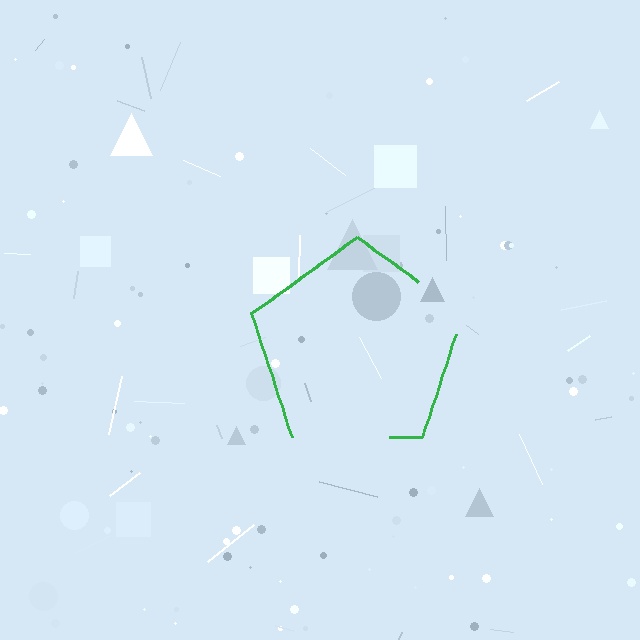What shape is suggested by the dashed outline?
The dashed outline suggests a pentagon.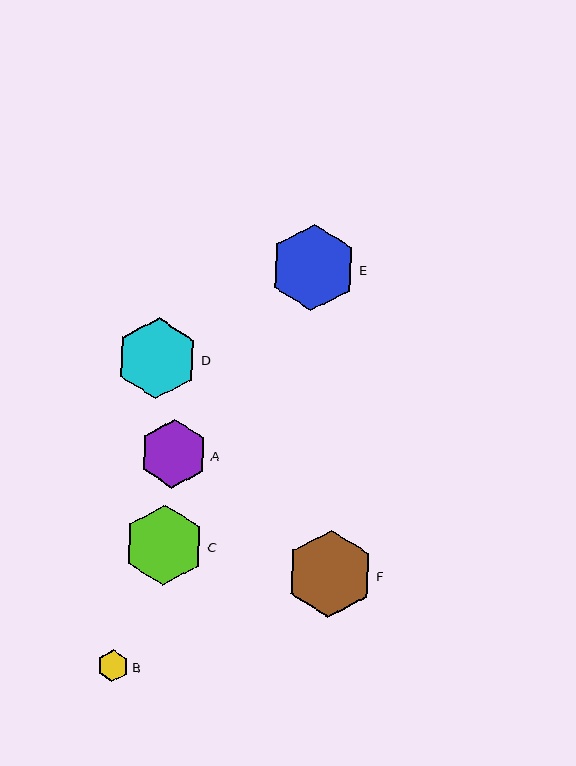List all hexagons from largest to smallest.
From largest to smallest: F, E, D, C, A, B.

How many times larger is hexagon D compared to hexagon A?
Hexagon D is approximately 1.2 times the size of hexagon A.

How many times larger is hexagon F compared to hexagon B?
Hexagon F is approximately 2.8 times the size of hexagon B.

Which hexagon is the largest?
Hexagon F is the largest with a size of approximately 88 pixels.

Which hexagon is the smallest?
Hexagon B is the smallest with a size of approximately 32 pixels.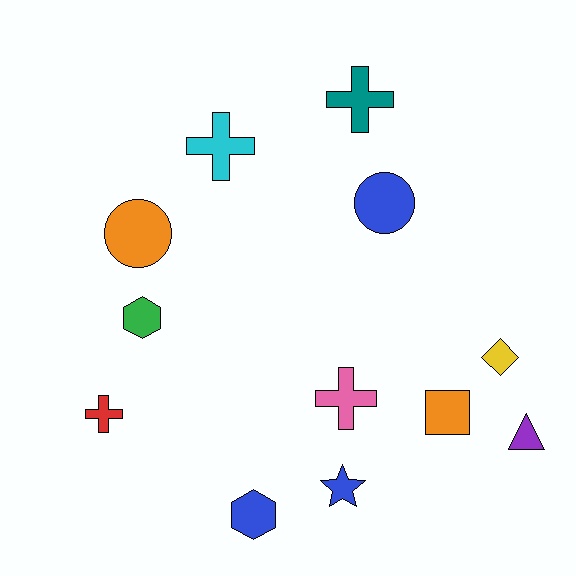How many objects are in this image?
There are 12 objects.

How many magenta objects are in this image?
There are no magenta objects.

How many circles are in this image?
There are 2 circles.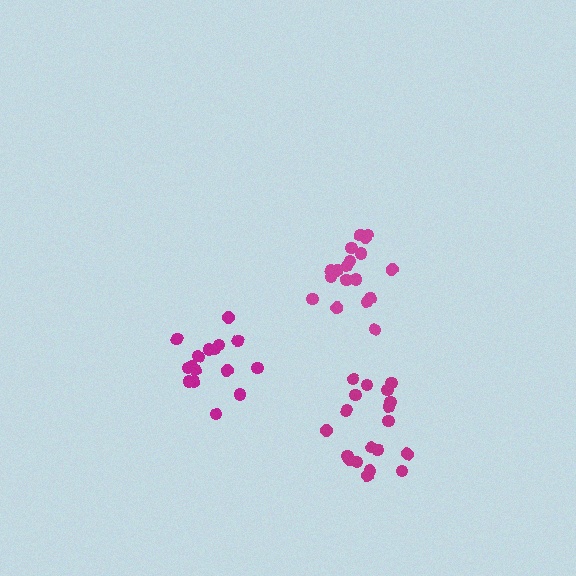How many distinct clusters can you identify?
There are 3 distinct clusters.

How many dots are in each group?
Group 1: 16 dots, Group 2: 18 dots, Group 3: 19 dots (53 total).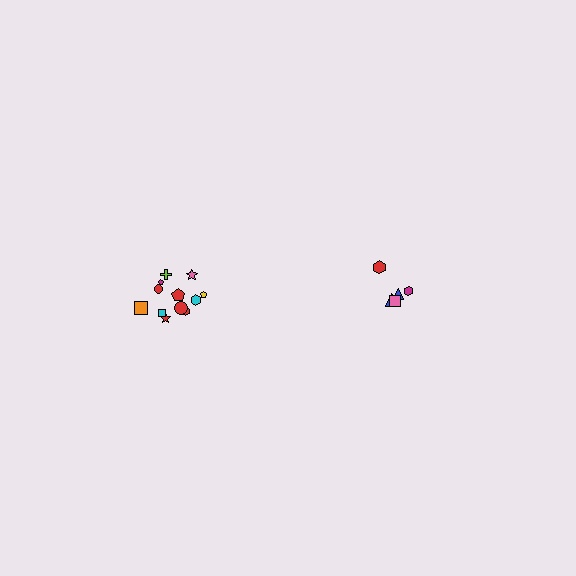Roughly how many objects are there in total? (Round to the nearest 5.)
Roughly 15 objects in total.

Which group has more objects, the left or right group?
The left group.